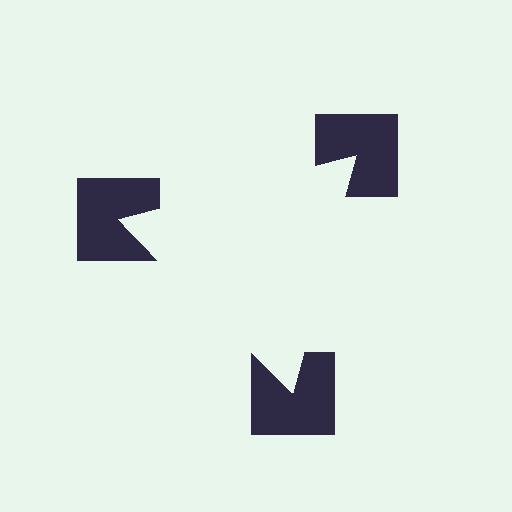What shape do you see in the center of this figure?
An illusory triangle — its edges are inferred from the aligned wedge cuts in the notched squares, not physically drawn.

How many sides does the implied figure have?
3 sides.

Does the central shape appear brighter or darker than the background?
It typically appears slightly brighter than the background, even though no actual brightness change is drawn.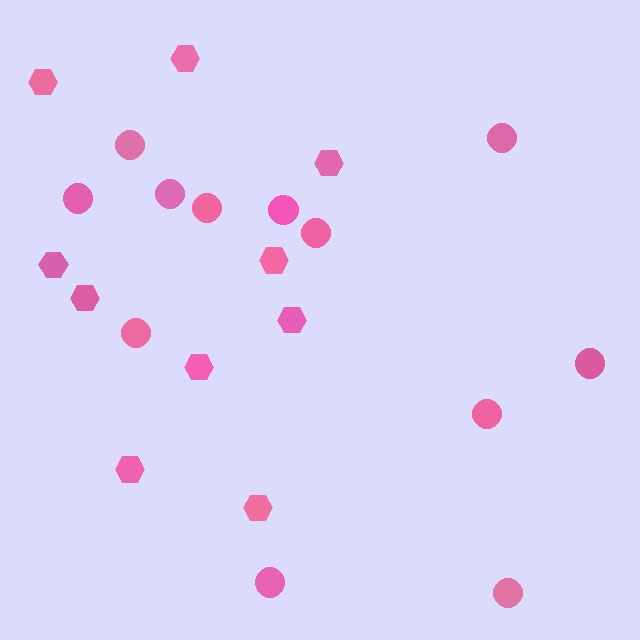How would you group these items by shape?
There are 2 groups: one group of hexagons (10) and one group of circles (12).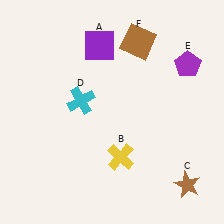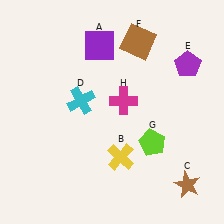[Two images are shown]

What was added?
A lime pentagon (G), a magenta cross (H) were added in Image 2.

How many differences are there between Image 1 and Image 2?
There are 2 differences between the two images.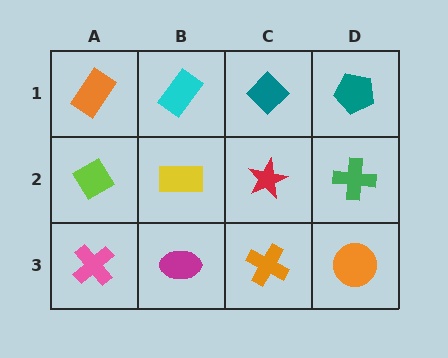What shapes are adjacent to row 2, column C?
A teal diamond (row 1, column C), an orange cross (row 3, column C), a yellow rectangle (row 2, column B), a green cross (row 2, column D).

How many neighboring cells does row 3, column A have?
2.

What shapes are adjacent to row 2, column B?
A cyan rectangle (row 1, column B), a magenta ellipse (row 3, column B), a lime diamond (row 2, column A), a red star (row 2, column C).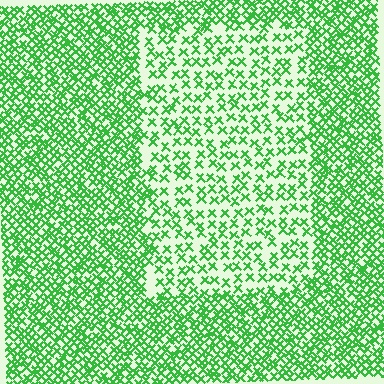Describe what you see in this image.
The image contains small green elements arranged at two different densities. A rectangle-shaped region is visible where the elements are less densely packed than the surrounding area.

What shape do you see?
I see a rectangle.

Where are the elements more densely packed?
The elements are more densely packed outside the rectangle boundary.